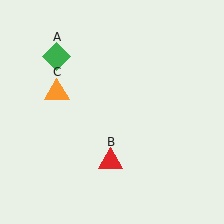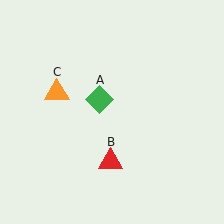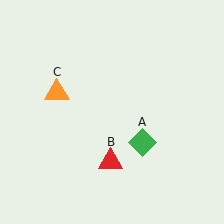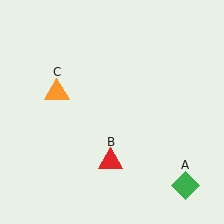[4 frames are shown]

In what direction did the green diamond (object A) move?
The green diamond (object A) moved down and to the right.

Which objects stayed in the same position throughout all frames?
Red triangle (object B) and orange triangle (object C) remained stationary.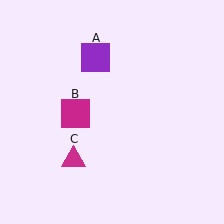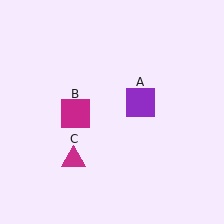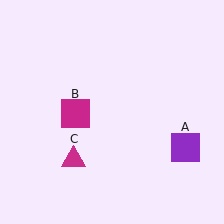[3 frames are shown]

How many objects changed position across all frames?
1 object changed position: purple square (object A).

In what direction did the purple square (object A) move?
The purple square (object A) moved down and to the right.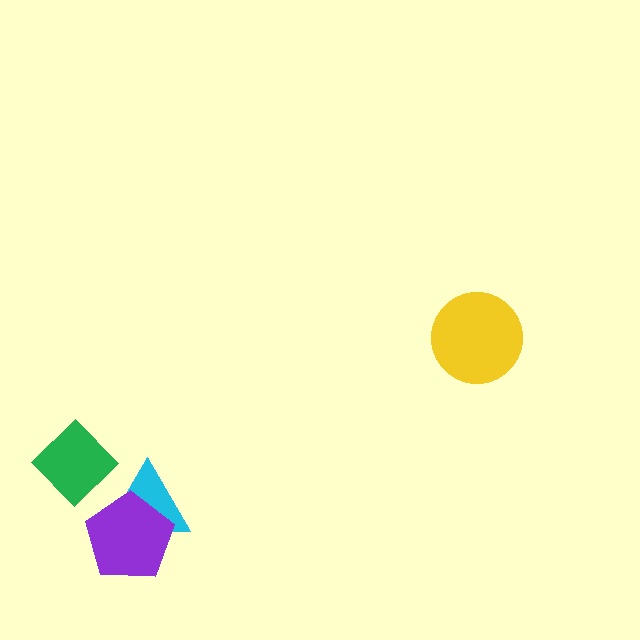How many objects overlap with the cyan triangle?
1 object overlaps with the cyan triangle.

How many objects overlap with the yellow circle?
0 objects overlap with the yellow circle.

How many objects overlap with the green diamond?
0 objects overlap with the green diamond.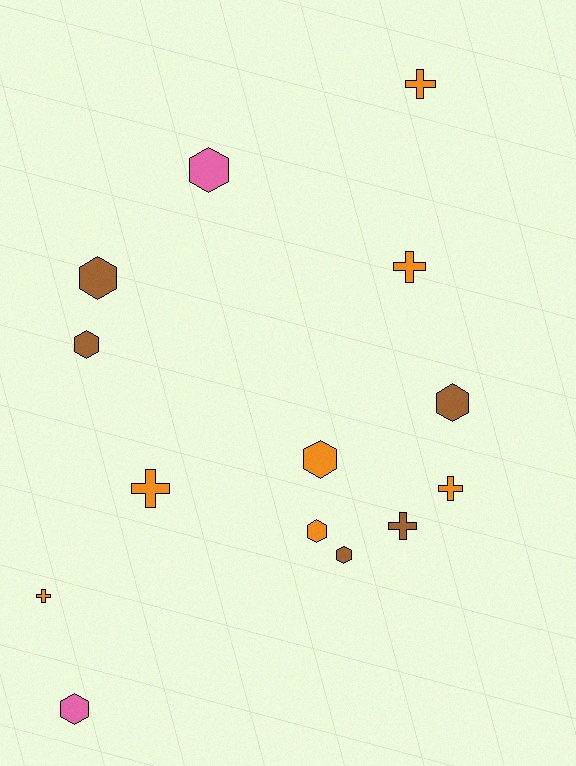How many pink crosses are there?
There are no pink crosses.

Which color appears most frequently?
Orange, with 7 objects.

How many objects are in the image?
There are 14 objects.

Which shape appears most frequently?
Hexagon, with 8 objects.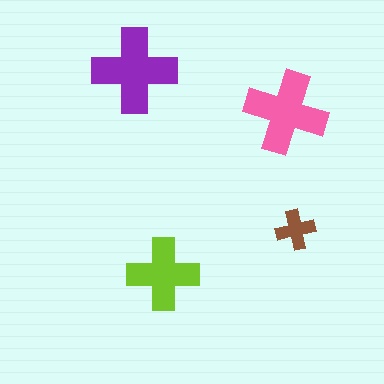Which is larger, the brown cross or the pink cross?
The pink one.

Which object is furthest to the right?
The brown cross is rightmost.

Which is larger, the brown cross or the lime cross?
The lime one.